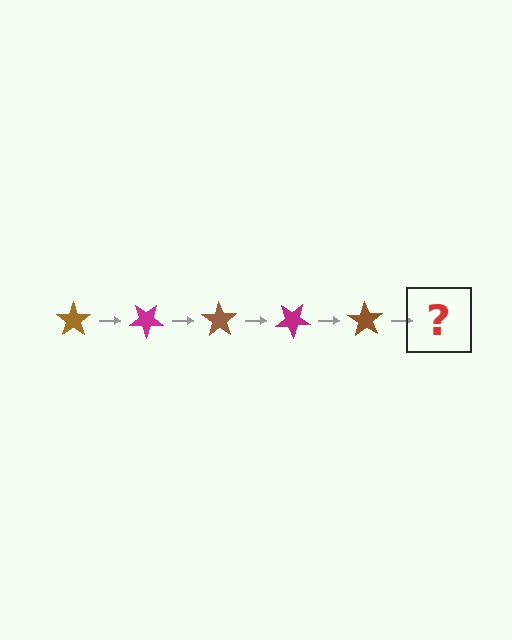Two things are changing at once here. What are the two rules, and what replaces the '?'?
The two rules are that it rotates 35 degrees each step and the color cycles through brown and magenta. The '?' should be a magenta star, rotated 175 degrees from the start.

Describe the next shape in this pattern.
It should be a magenta star, rotated 175 degrees from the start.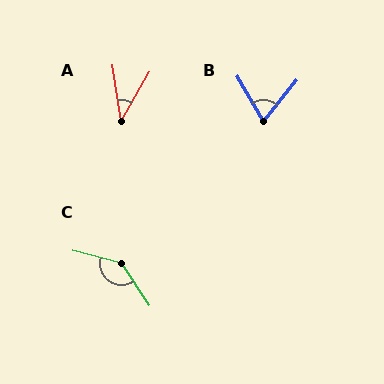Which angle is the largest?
C, at approximately 139 degrees.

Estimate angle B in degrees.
Approximately 69 degrees.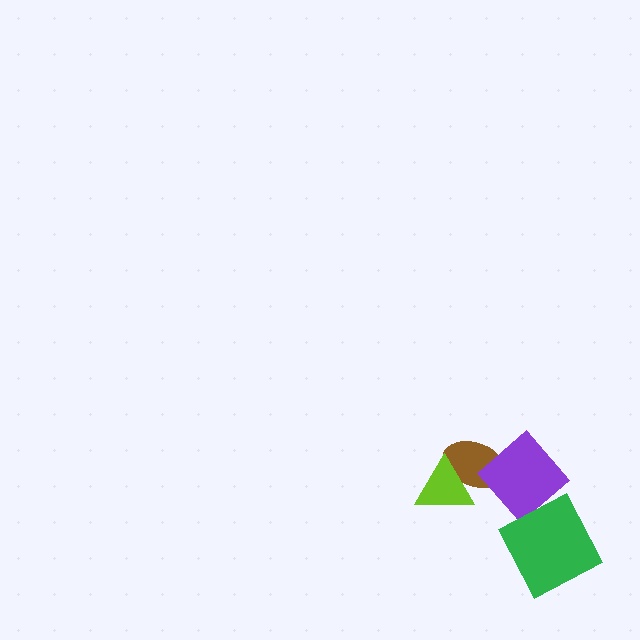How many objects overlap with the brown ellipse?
2 objects overlap with the brown ellipse.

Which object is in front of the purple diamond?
The green square is in front of the purple diamond.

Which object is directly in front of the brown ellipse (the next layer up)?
The lime triangle is directly in front of the brown ellipse.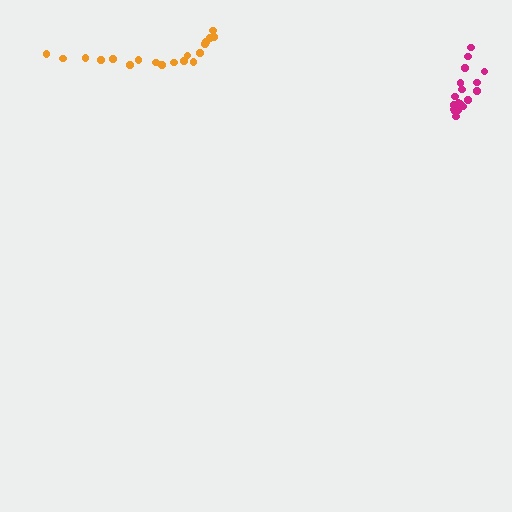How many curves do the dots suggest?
There are 2 distinct paths.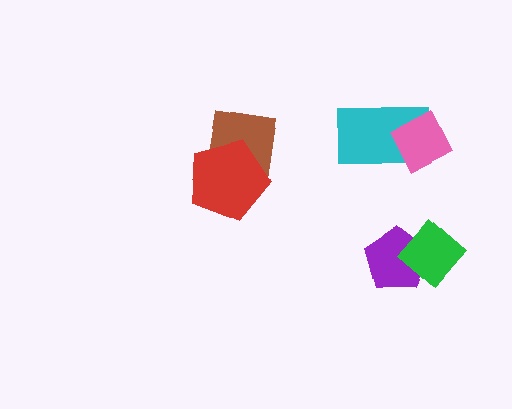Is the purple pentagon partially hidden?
Yes, it is partially covered by another shape.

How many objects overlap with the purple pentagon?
1 object overlaps with the purple pentagon.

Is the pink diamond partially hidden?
No, no other shape covers it.